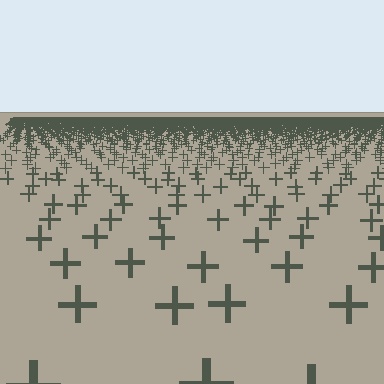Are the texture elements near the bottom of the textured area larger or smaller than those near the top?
Larger. Near the bottom, elements are closer to the viewer and appear at a bigger on-screen size.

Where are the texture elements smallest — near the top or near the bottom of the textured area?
Near the top.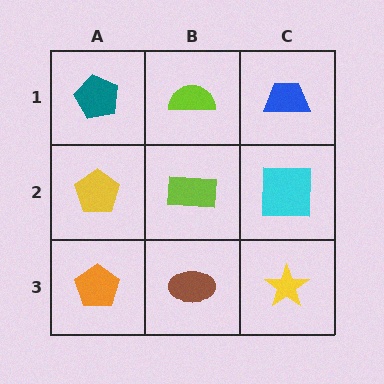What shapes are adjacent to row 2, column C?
A blue trapezoid (row 1, column C), a yellow star (row 3, column C), a lime rectangle (row 2, column B).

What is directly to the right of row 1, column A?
A lime semicircle.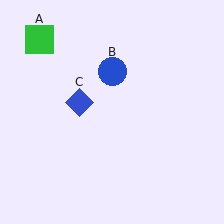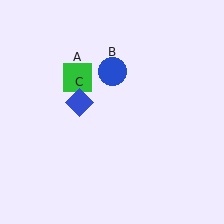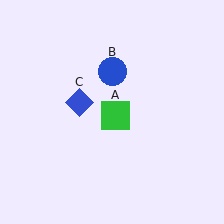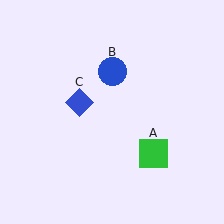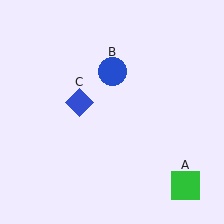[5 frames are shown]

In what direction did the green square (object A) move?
The green square (object A) moved down and to the right.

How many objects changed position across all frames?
1 object changed position: green square (object A).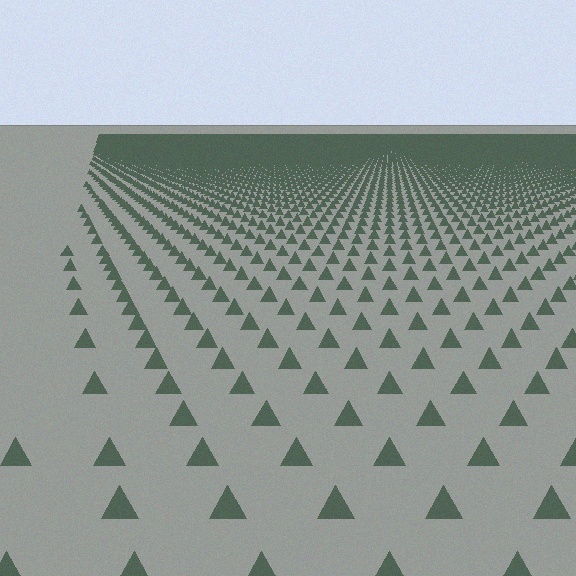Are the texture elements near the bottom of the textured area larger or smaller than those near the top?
Larger. Near the bottom, elements are closer to the viewer and appear at a bigger on-screen size.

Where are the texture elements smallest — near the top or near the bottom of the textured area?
Near the top.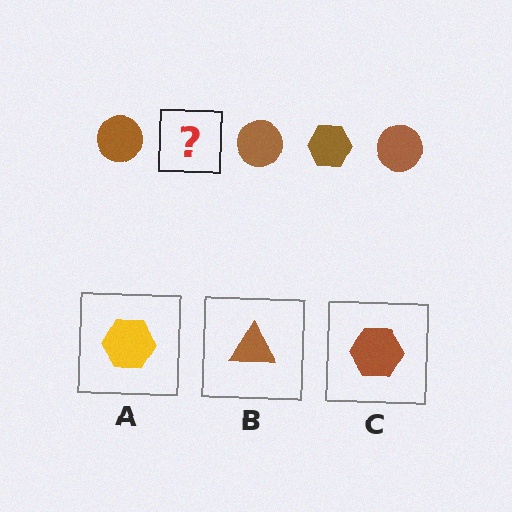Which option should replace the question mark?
Option C.